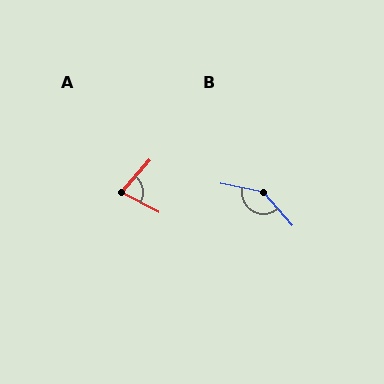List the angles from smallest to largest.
A (76°), B (143°).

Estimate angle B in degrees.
Approximately 143 degrees.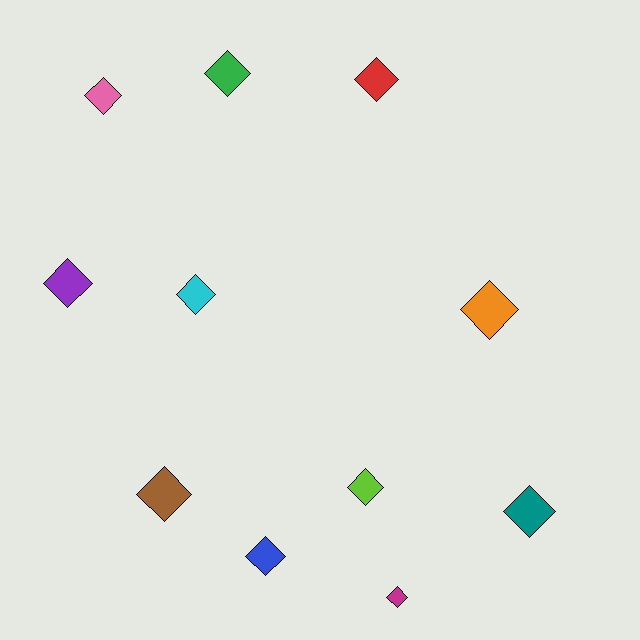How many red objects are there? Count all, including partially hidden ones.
There is 1 red object.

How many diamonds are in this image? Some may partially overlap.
There are 11 diamonds.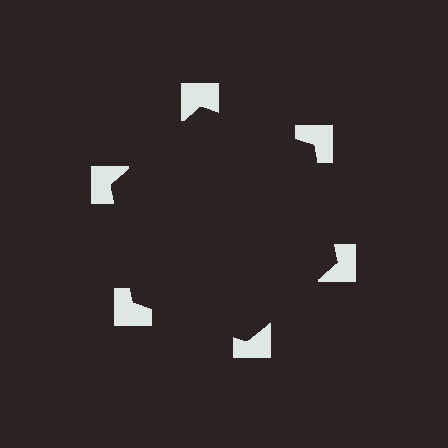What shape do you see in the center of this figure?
An illusory hexagon — its edges are inferred from the aligned wedge cuts in the notched squares, not physically drawn.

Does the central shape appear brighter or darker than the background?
It typically appears slightly darker than the background, even though no actual brightness change is drawn.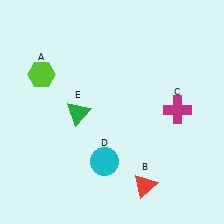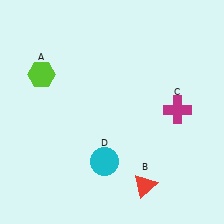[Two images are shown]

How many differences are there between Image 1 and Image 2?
There is 1 difference between the two images.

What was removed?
The green triangle (E) was removed in Image 2.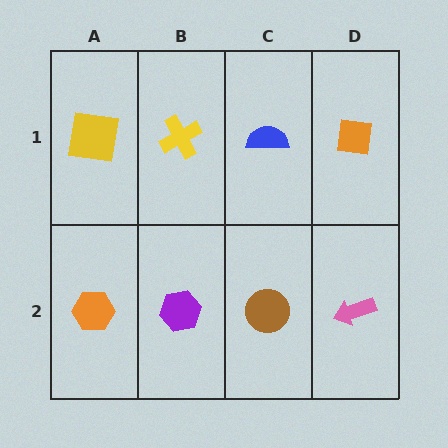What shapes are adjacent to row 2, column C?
A blue semicircle (row 1, column C), a purple hexagon (row 2, column B), a pink arrow (row 2, column D).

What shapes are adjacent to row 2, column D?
An orange square (row 1, column D), a brown circle (row 2, column C).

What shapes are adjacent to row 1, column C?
A brown circle (row 2, column C), a yellow cross (row 1, column B), an orange square (row 1, column D).